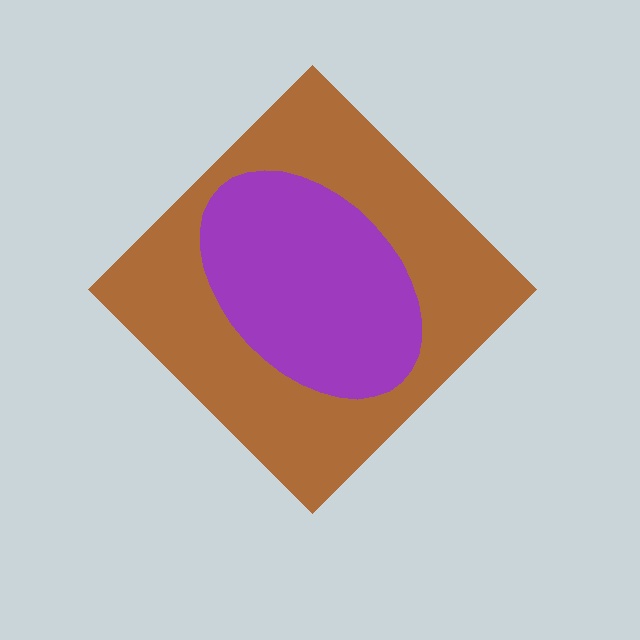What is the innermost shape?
The purple ellipse.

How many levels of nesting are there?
2.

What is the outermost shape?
The brown diamond.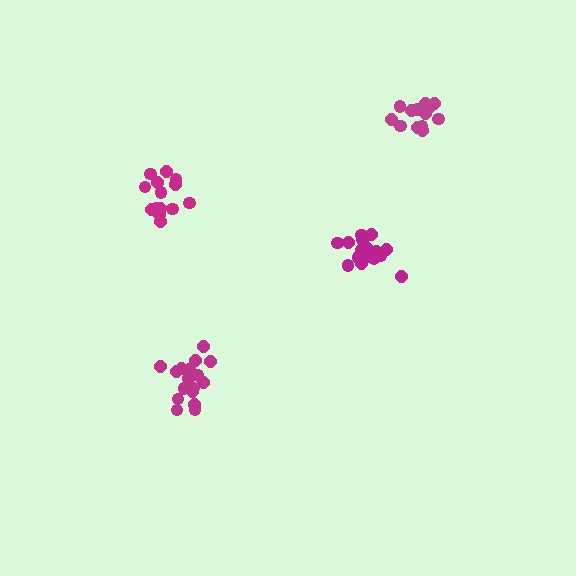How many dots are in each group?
Group 1: 18 dots, Group 2: 14 dots, Group 3: 13 dots, Group 4: 18 dots (63 total).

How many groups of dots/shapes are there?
There are 4 groups.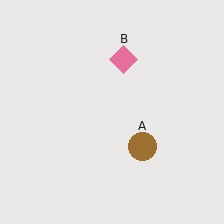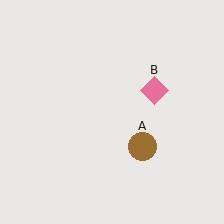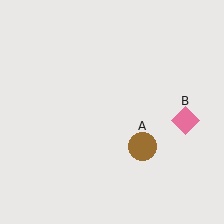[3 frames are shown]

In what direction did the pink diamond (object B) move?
The pink diamond (object B) moved down and to the right.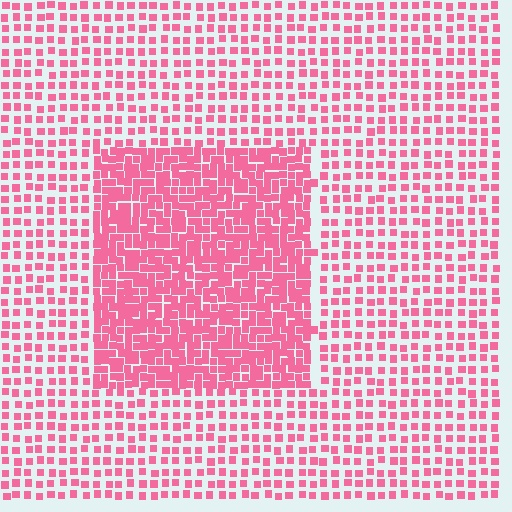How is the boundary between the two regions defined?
The boundary is defined by a change in element density (approximately 2.1x ratio). All elements are the same color, size, and shape.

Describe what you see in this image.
The image contains small pink elements arranged at two different densities. A rectangle-shaped region is visible where the elements are more densely packed than the surrounding area.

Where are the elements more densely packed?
The elements are more densely packed inside the rectangle boundary.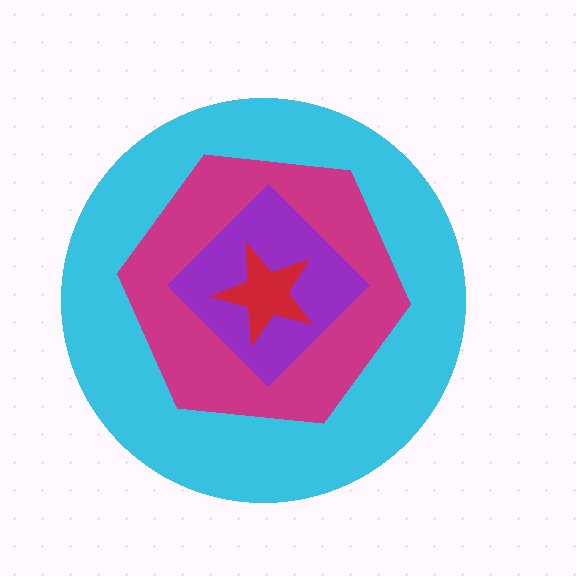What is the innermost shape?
The red star.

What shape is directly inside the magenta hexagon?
The purple diamond.